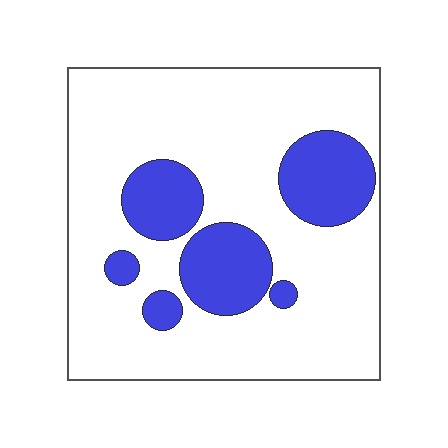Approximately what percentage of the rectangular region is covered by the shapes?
Approximately 25%.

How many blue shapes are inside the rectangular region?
6.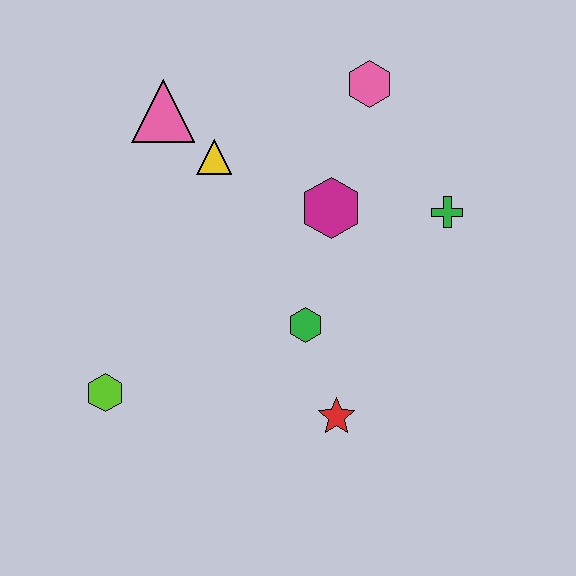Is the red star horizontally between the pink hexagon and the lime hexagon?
Yes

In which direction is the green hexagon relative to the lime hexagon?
The green hexagon is to the right of the lime hexagon.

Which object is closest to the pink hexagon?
The magenta hexagon is closest to the pink hexagon.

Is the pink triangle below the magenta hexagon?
No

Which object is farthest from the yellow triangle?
The red star is farthest from the yellow triangle.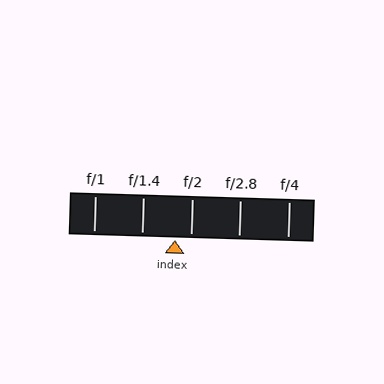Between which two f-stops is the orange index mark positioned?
The index mark is between f/1.4 and f/2.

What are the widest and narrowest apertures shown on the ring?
The widest aperture shown is f/1 and the narrowest is f/4.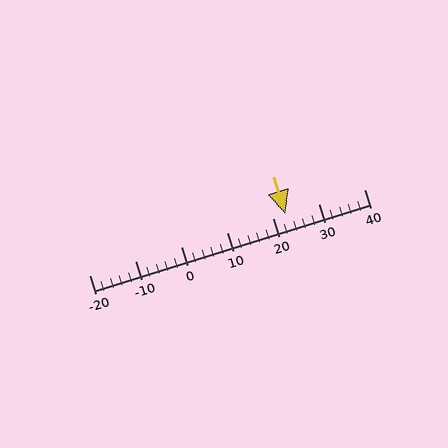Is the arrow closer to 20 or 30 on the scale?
The arrow is closer to 20.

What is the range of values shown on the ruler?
The ruler shows values from -20 to 40.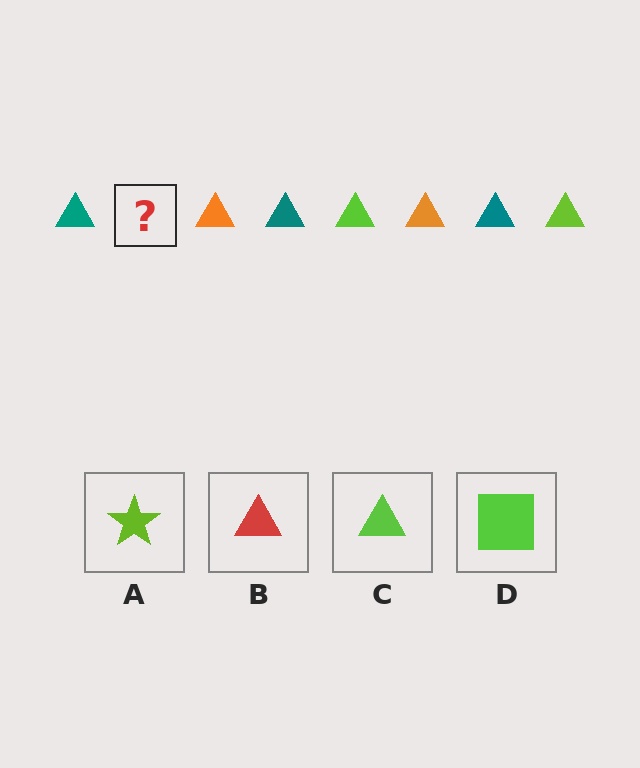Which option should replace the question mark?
Option C.